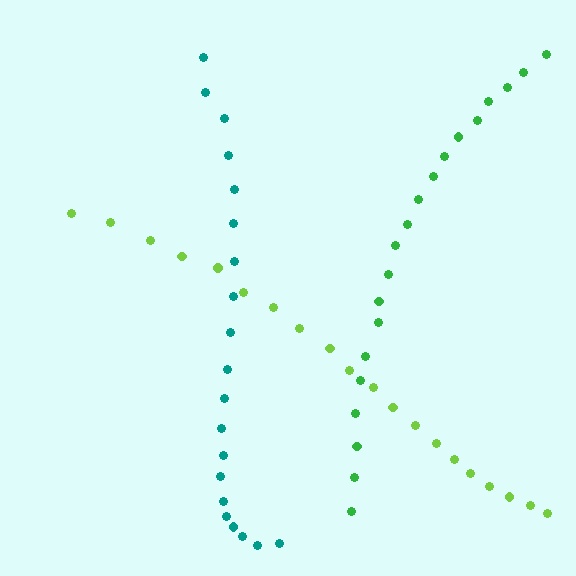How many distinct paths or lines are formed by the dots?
There are 3 distinct paths.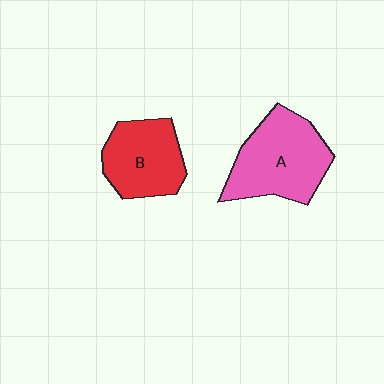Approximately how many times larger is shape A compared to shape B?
Approximately 1.3 times.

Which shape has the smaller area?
Shape B (red).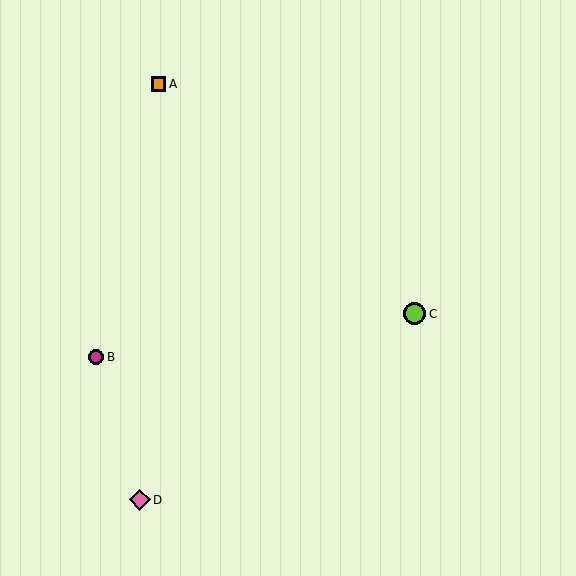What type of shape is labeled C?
Shape C is a lime circle.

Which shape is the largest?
The lime circle (labeled C) is the largest.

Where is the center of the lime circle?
The center of the lime circle is at (415, 314).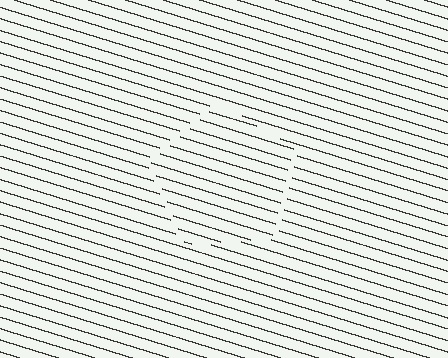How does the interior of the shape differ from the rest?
The interior of the shape contains the same grating, shifted by half a period — the contour is defined by the phase discontinuity where line-ends from the inner and outer gratings abut.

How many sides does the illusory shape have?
5 sides — the line-ends trace a pentagon.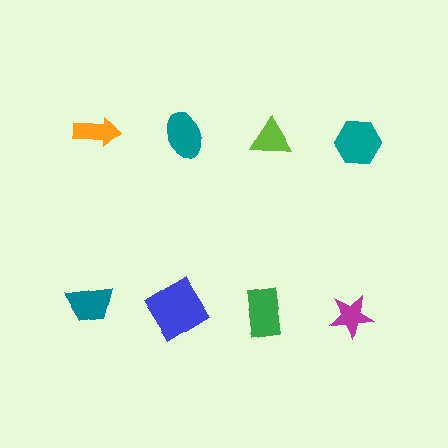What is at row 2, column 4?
A magenta star.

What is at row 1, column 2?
A teal ellipse.